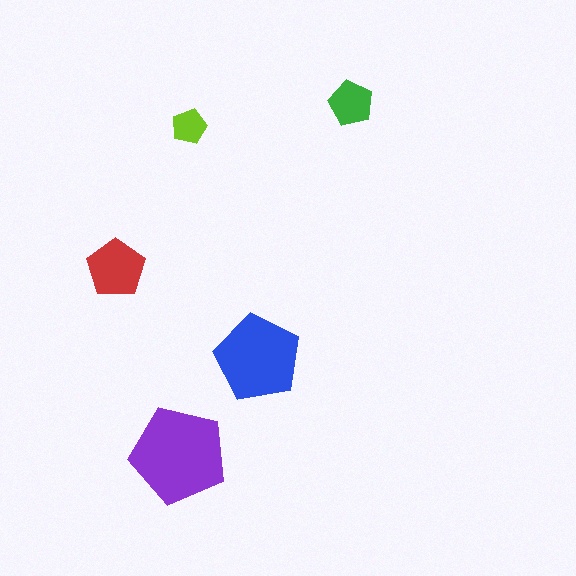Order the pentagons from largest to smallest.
the purple one, the blue one, the red one, the green one, the lime one.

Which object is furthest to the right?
The green pentagon is rightmost.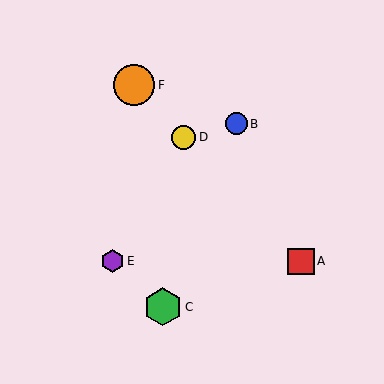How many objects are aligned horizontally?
2 objects (A, E) are aligned horizontally.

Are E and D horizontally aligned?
No, E is at y≈261 and D is at y≈137.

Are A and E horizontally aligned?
Yes, both are at y≈261.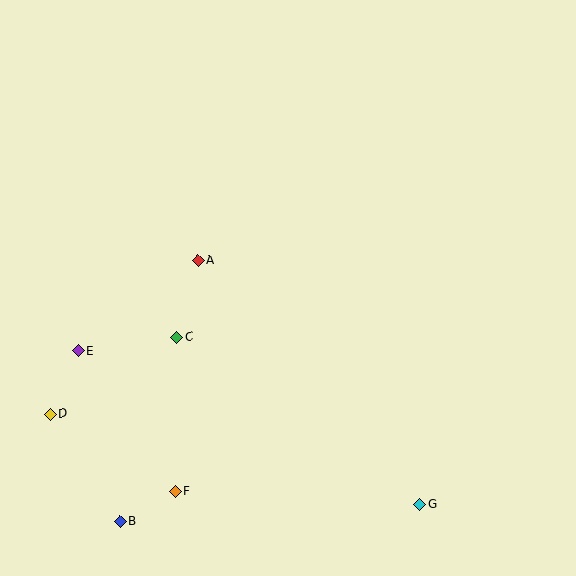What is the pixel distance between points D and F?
The distance between D and F is 147 pixels.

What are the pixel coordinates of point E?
Point E is at (78, 351).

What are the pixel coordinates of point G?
Point G is at (420, 504).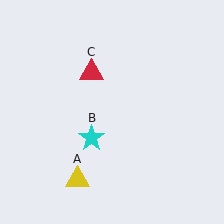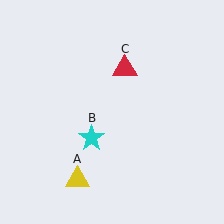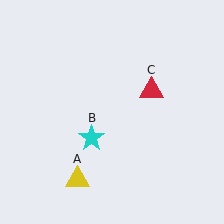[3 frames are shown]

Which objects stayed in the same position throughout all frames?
Yellow triangle (object A) and cyan star (object B) remained stationary.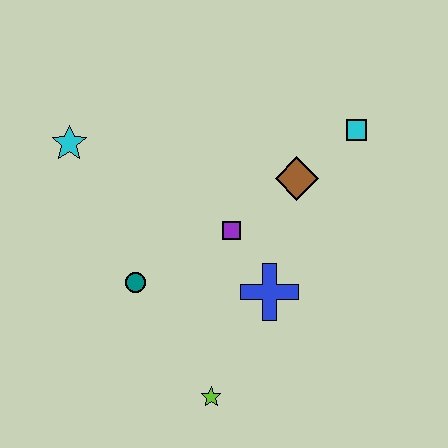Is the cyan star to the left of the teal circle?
Yes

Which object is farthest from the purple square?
The cyan star is farthest from the purple square.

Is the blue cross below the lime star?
No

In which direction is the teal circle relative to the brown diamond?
The teal circle is to the left of the brown diamond.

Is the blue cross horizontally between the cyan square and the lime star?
Yes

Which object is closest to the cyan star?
The teal circle is closest to the cyan star.